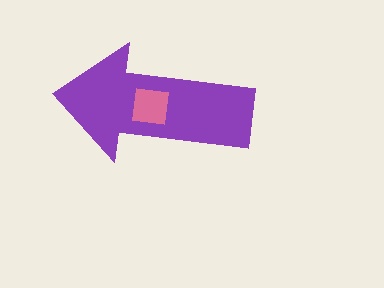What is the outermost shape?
The purple arrow.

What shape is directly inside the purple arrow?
The pink square.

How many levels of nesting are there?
2.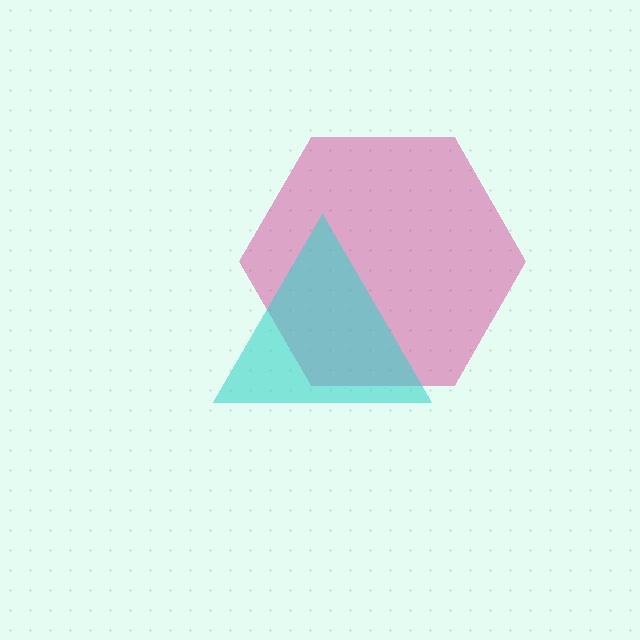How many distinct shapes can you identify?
There are 2 distinct shapes: a magenta hexagon, a cyan triangle.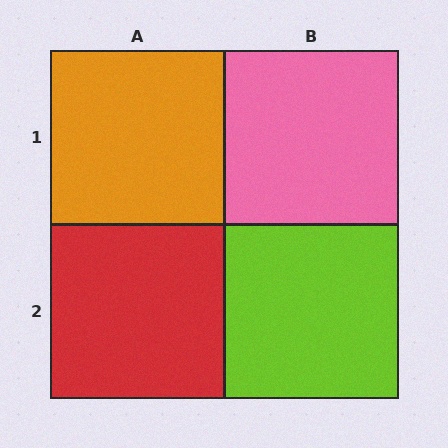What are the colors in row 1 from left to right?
Orange, pink.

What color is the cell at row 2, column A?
Red.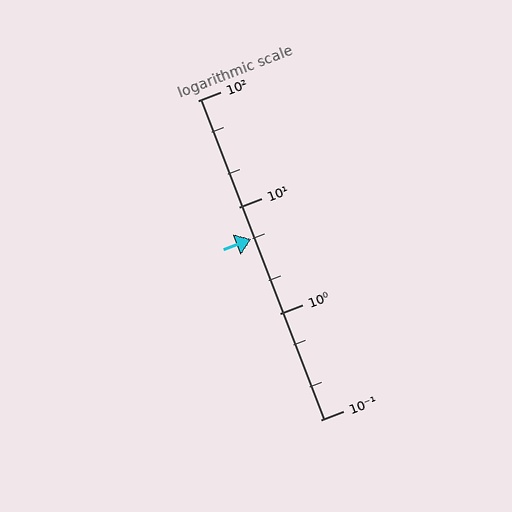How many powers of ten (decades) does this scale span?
The scale spans 3 decades, from 0.1 to 100.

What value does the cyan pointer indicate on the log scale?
The pointer indicates approximately 5.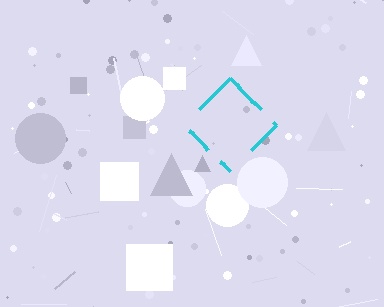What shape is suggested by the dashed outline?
The dashed outline suggests a diamond.